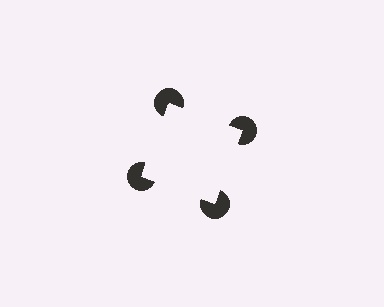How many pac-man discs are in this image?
There are 4 — one at each vertex of the illusory square.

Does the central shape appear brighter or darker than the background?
It typically appears slightly brighter than the background, even though no actual brightness change is drawn.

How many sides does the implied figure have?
4 sides.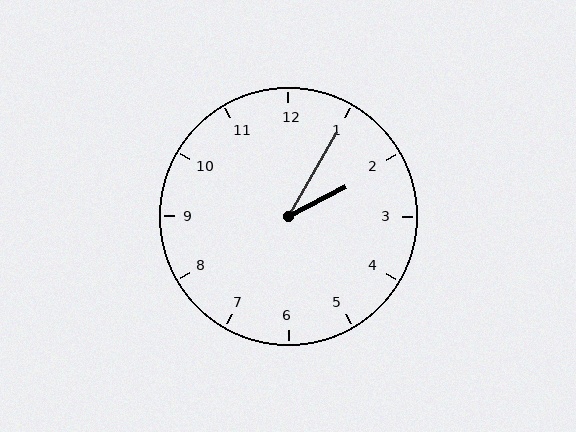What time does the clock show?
2:05.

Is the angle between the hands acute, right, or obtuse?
It is acute.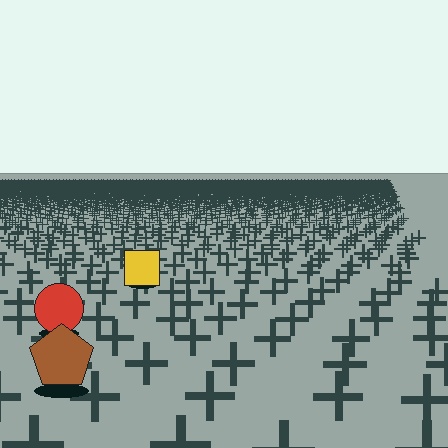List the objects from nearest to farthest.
From nearest to farthest: the brown pentagon, the red circle, the yellow square.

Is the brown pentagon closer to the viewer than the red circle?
Yes. The brown pentagon is closer — you can tell from the texture gradient: the ground texture is coarser near it.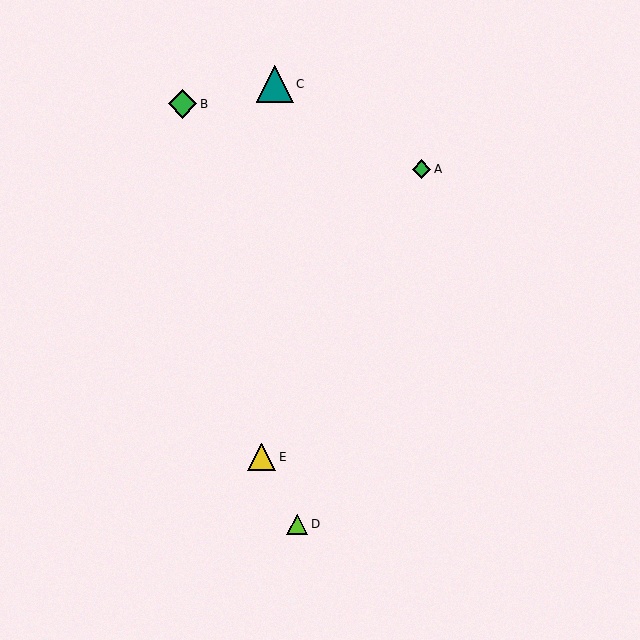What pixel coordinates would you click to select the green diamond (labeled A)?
Click at (422, 169) to select the green diamond A.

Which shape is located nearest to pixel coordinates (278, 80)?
The teal triangle (labeled C) at (275, 84) is nearest to that location.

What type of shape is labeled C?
Shape C is a teal triangle.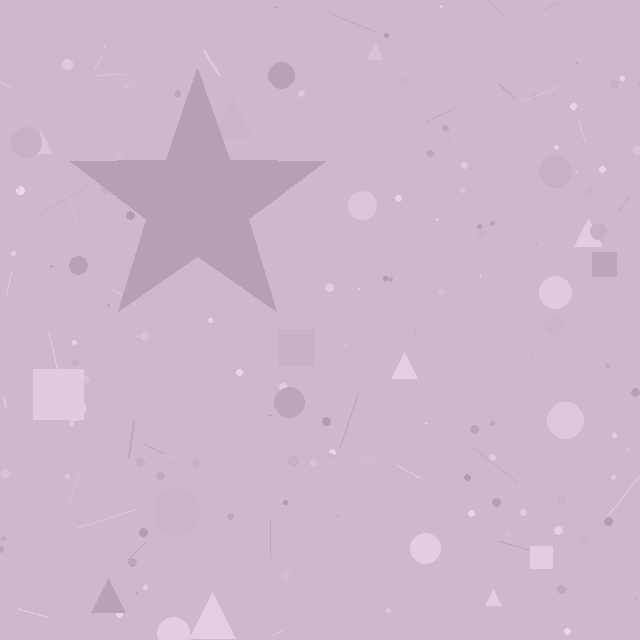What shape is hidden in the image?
A star is hidden in the image.